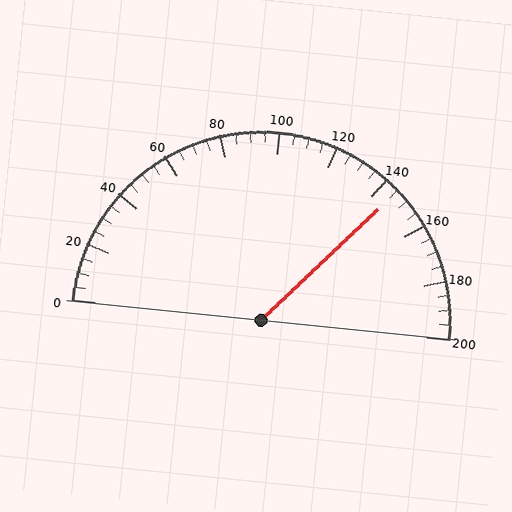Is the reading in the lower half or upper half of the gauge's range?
The reading is in the upper half of the range (0 to 200).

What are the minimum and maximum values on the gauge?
The gauge ranges from 0 to 200.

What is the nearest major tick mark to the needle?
The nearest major tick mark is 140.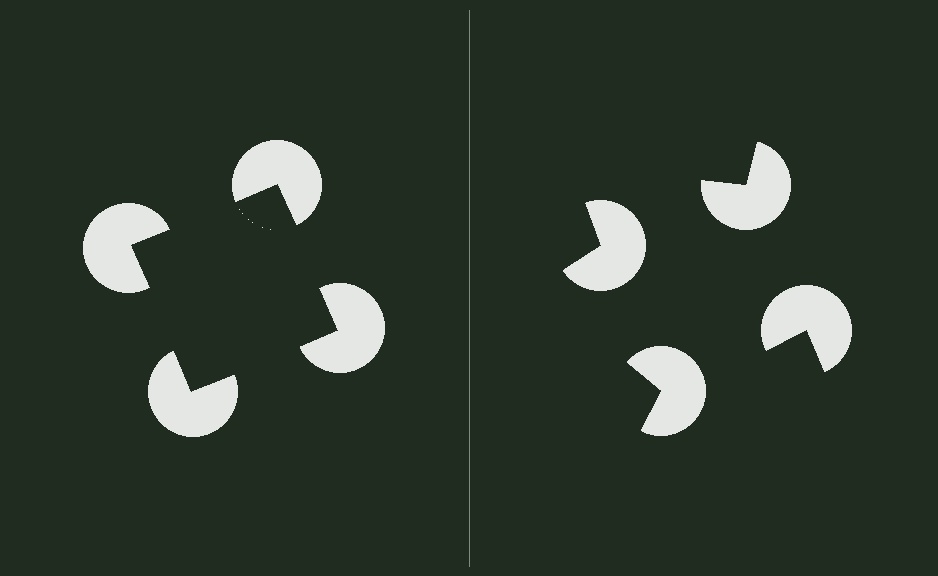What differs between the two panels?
The pac-man discs are positioned identically on both sides; only the wedge orientations differ. On the left they align to a square; on the right they are misaligned.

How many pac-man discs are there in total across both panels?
8 — 4 on each side.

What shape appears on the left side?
An illusory square.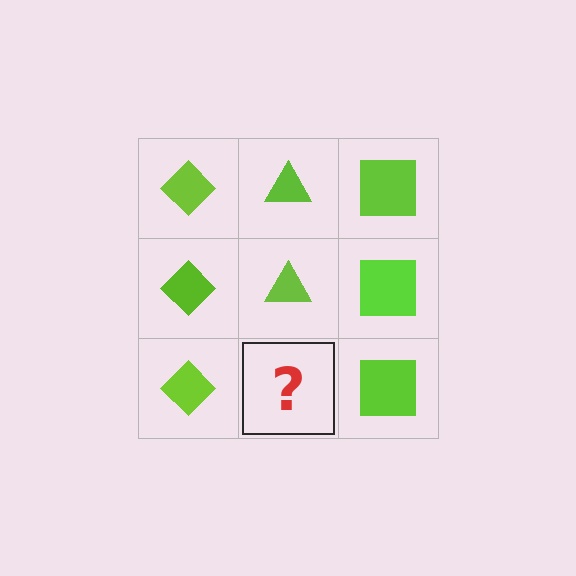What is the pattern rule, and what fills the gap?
The rule is that each column has a consistent shape. The gap should be filled with a lime triangle.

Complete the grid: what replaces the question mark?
The question mark should be replaced with a lime triangle.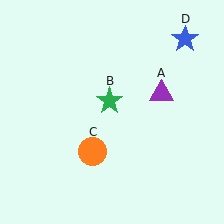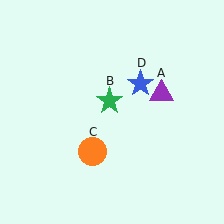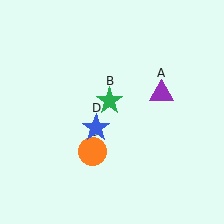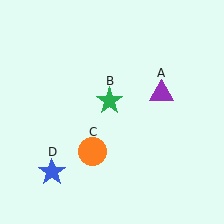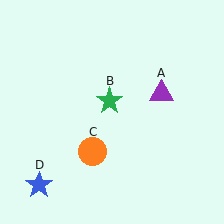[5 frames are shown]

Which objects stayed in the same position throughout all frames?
Purple triangle (object A) and green star (object B) and orange circle (object C) remained stationary.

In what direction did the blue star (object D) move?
The blue star (object D) moved down and to the left.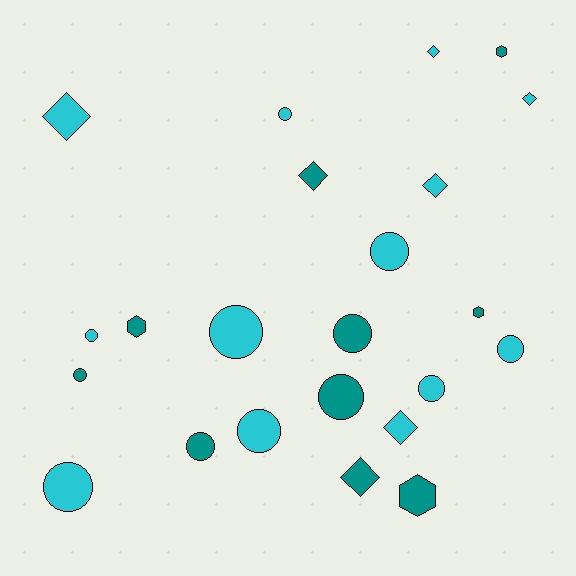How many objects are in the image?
There are 23 objects.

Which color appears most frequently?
Cyan, with 13 objects.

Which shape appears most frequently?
Circle, with 12 objects.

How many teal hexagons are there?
There are 4 teal hexagons.